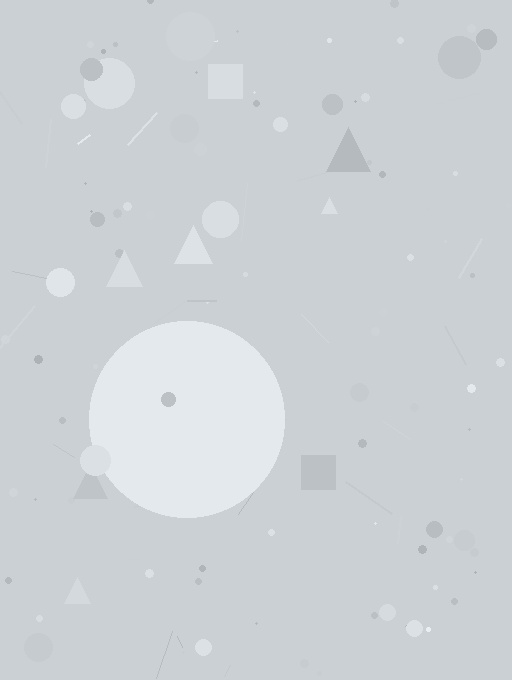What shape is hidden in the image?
A circle is hidden in the image.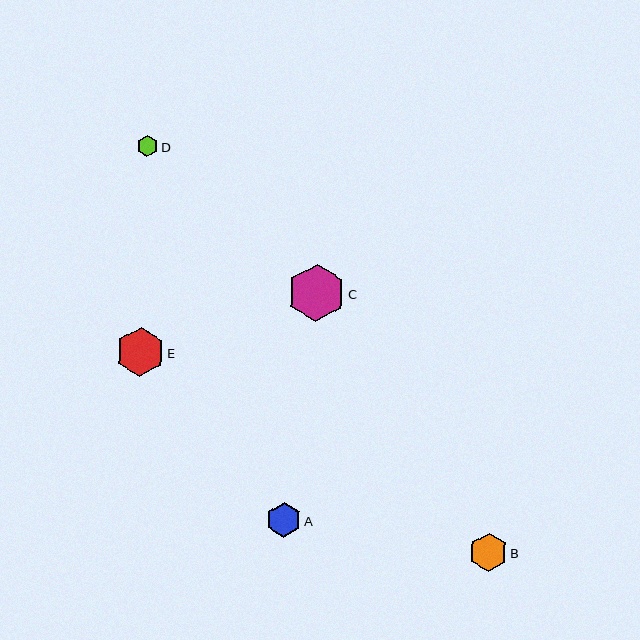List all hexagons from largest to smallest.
From largest to smallest: C, E, B, A, D.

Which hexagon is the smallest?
Hexagon D is the smallest with a size of approximately 21 pixels.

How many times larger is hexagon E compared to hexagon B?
Hexagon E is approximately 1.3 times the size of hexagon B.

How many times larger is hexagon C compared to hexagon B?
Hexagon C is approximately 1.5 times the size of hexagon B.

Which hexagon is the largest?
Hexagon C is the largest with a size of approximately 57 pixels.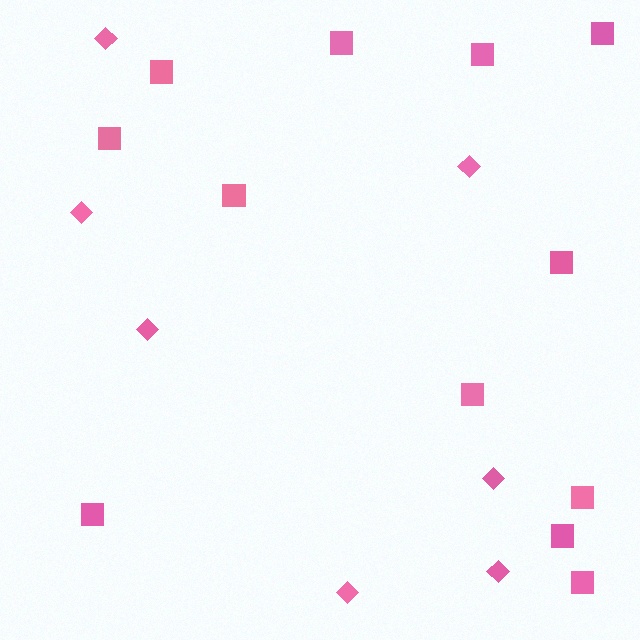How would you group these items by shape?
There are 2 groups: one group of diamonds (7) and one group of squares (12).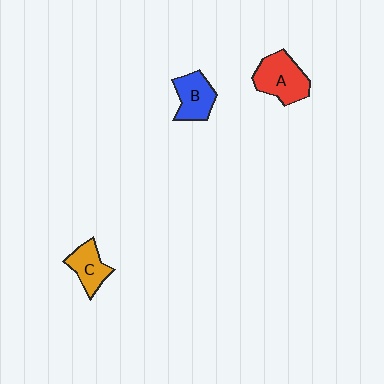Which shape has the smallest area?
Shape C (orange).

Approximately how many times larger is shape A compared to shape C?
Approximately 1.5 times.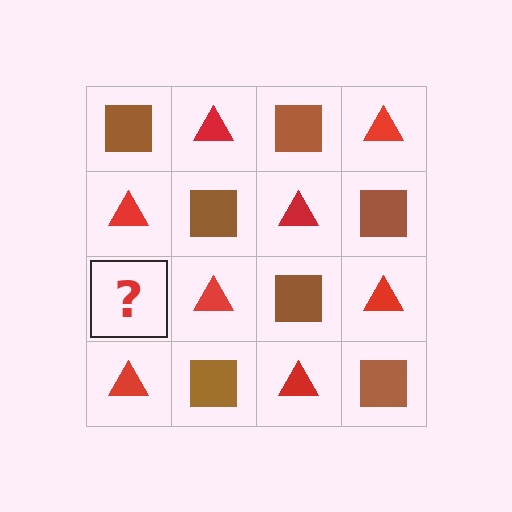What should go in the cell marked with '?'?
The missing cell should contain a brown square.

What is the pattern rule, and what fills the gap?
The rule is that it alternates brown square and red triangle in a checkerboard pattern. The gap should be filled with a brown square.